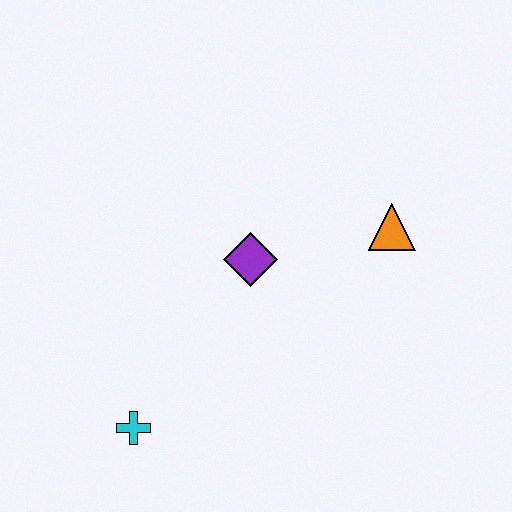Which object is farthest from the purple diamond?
The cyan cross is farthest from the purple diamond.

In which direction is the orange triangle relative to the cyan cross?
The orange triangle is to the right of the cyan cross.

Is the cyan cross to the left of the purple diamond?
Yes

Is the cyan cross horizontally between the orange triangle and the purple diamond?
No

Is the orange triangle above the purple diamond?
Yes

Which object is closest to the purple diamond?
The orange triangle is closest to the purple diamond.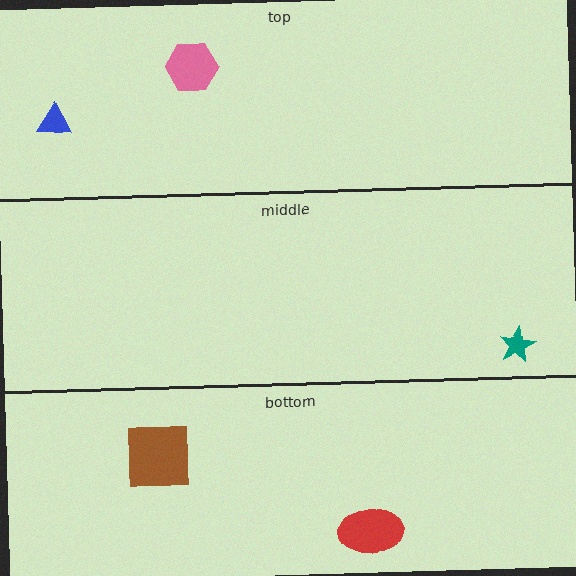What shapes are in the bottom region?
The red ellipse, the brown square.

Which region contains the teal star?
The middle region.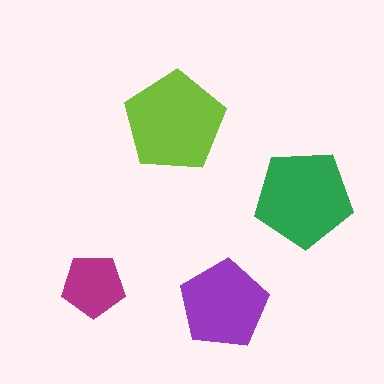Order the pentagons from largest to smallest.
the lime one, the green one, the purple one, the magenta one.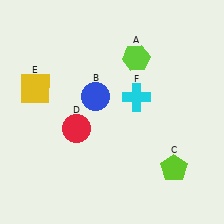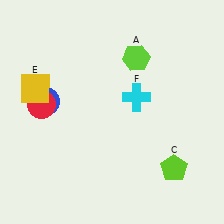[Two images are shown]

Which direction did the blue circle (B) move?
The blue circle (B) moved left.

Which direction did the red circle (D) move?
The red circle (D) moved left.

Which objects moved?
The objects that moved are: the blue circle (B), the red circle (D).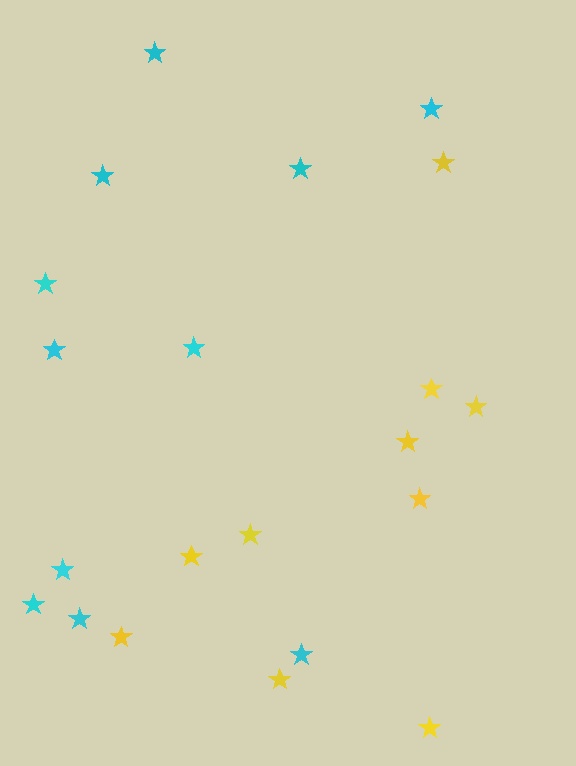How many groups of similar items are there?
There are 2 groups: one group of cyan stars (11) and one group of yellow stars (10).